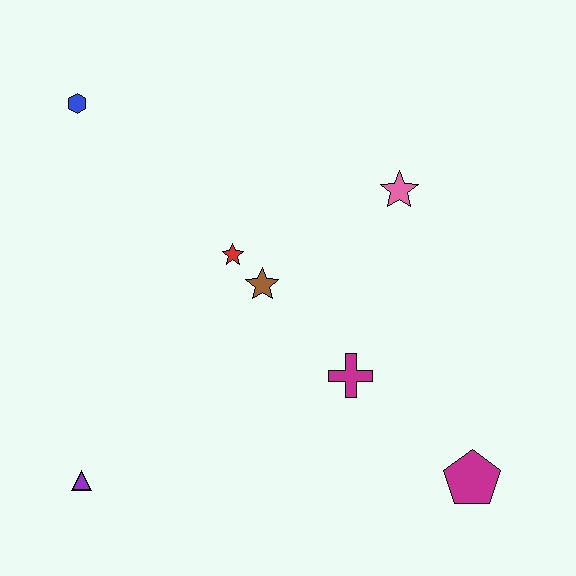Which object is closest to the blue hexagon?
The red star is closest to the blue hexagon.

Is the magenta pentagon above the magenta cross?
No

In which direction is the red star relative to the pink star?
The red star is to the left of the pink star.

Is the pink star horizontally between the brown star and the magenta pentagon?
Yes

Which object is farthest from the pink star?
The purple triangle is farthest from the pink star.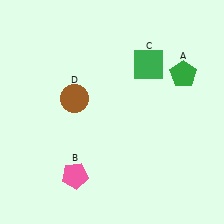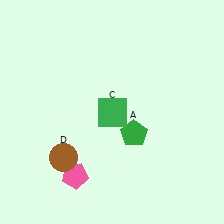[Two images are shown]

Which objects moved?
The objects that moved are: the green pentagon (A), the green square (C), the brown circle (D).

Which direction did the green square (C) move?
The green square (C) moved down.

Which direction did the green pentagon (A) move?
The green pentagon (A) moved down.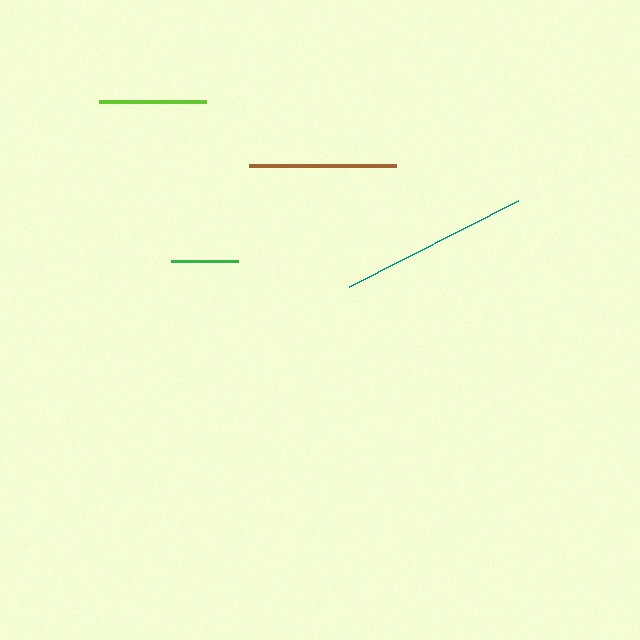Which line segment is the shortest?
The green line is the shortest at approximately 67 pixels.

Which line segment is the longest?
The teal line is the longest at approximately 189 pixels.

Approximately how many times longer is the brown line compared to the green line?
The brown line is approximately 2.2 times the length of the green line.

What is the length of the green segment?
The green segment is approximately 67 pixels long.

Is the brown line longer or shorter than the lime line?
The brown line is longer than the lime line.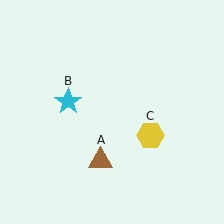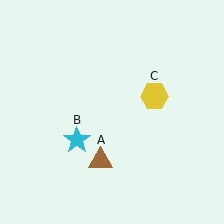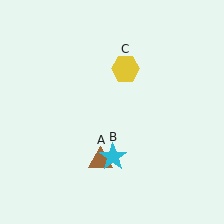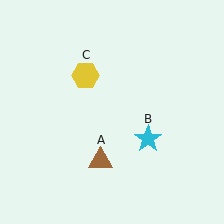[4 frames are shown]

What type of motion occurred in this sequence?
The cyan star (object B), yellow hexagon (object C) rotated counterclockwise around the center of the scene.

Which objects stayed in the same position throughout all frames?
Brown triangle (object A) remained stationary.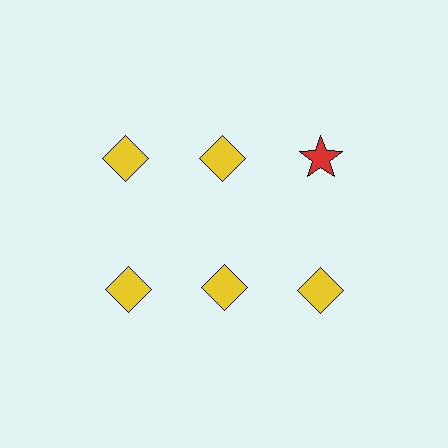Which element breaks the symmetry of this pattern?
The red star in the top row, center column breaks the symmetry. All other shapes are yellow diamonds.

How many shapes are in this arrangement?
There are 6 shapes arranged in a grid pattern.